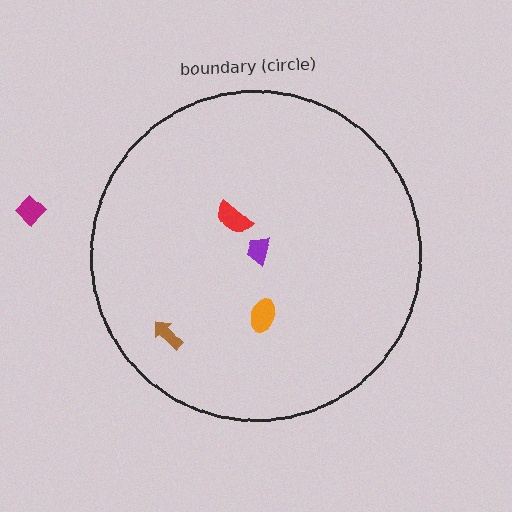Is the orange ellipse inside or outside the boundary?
Inside.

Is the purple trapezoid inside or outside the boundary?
Inside.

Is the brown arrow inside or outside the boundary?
Inside.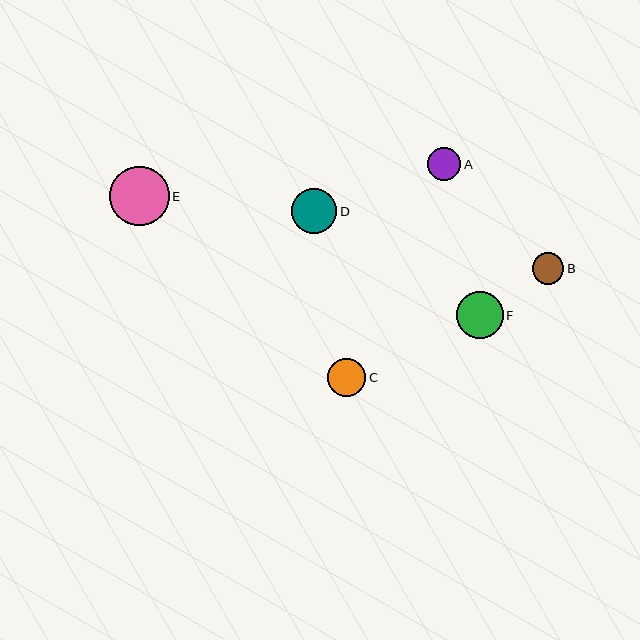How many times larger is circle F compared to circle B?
Circle F is approximately 1.5 times the size of circle B.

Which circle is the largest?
Circle E is the largest with a size of approximately 59 pixels.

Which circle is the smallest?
Circle B is the smallest with a size of approximately 32 pixels.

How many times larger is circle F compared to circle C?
Circle F is approximately 1.2 times the size of circle C.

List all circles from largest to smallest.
From largest to smallest: E, F, D, C, A, B.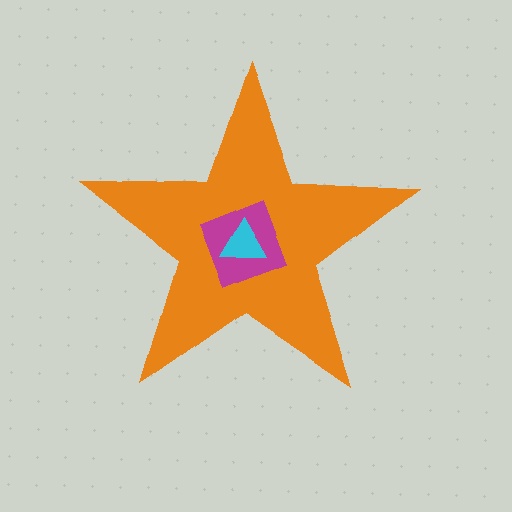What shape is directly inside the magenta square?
The cyan triangle.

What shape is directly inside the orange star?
The magenta square.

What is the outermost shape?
The orange star.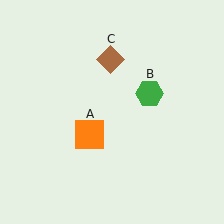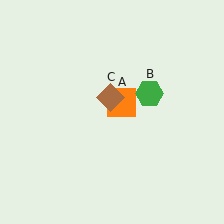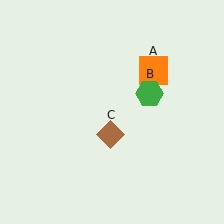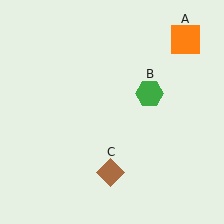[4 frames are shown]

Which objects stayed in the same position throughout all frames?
Green hexagon (object B) remained stationary.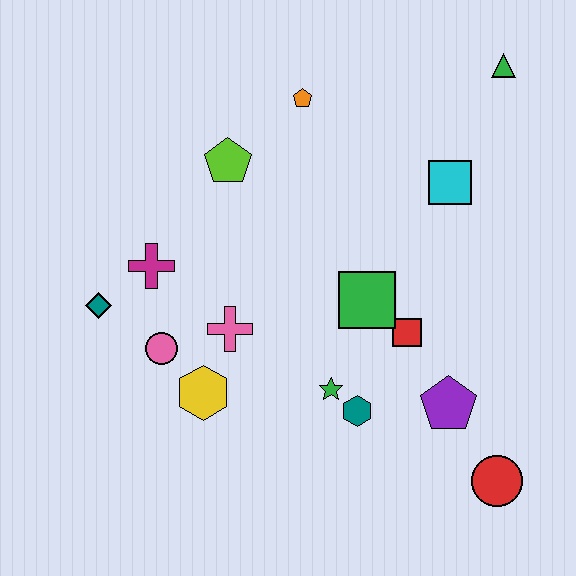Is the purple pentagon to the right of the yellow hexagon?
Yes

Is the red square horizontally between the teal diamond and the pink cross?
No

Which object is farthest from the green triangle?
The teal diamond is farthest from the green triangle.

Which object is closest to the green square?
The red square is closest to the green square.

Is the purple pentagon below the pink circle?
Yes